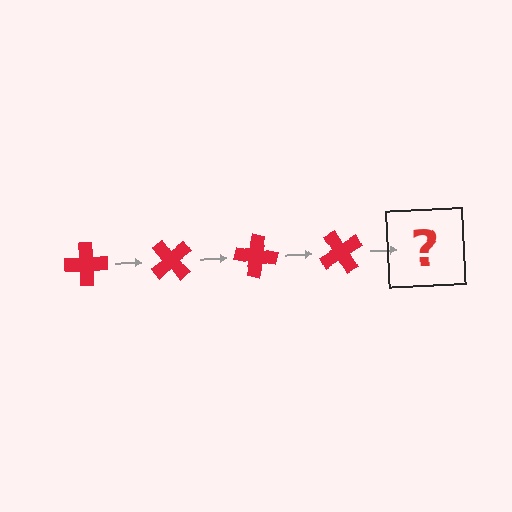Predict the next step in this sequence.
The next step is a red cross rotated 200 degrees.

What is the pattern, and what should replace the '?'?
The pattern is that the cross rotates 50 degrees each step. The '?' should be a red cross rotated 200 degrees.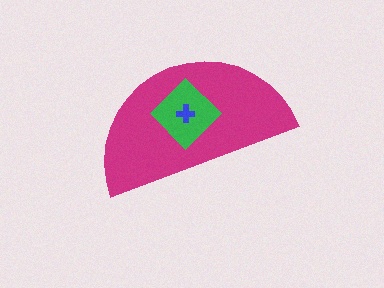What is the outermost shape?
The magenta semicircle.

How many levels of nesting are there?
3.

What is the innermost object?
The blue cross.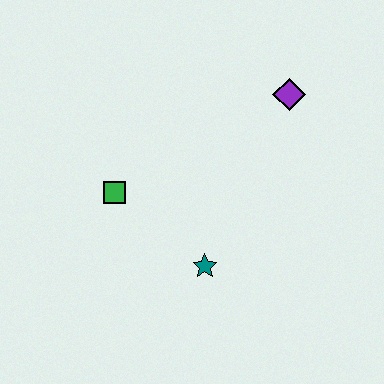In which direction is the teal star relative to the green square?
The teal star is to the right of the green square.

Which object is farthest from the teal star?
The purple diamond is farthest from the teal star.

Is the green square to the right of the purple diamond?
No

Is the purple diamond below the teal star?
No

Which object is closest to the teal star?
The green square is closest to the teal star.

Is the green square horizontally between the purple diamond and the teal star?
No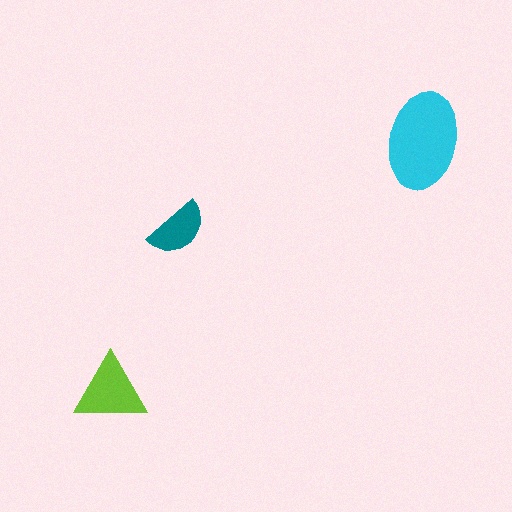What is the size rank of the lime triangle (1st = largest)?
2nd.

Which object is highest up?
The cyan ellipse is topmost.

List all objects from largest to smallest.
The cyan ellipse, the lime triangle, the teal semicircle.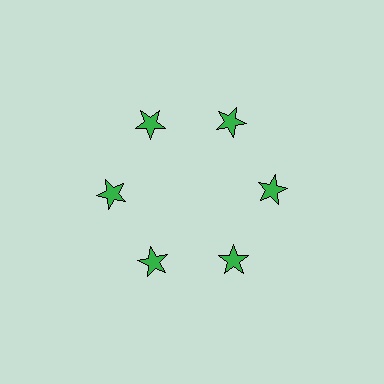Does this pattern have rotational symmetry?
Yes, this pattern has 6-fold rotational symmetry. It looks the same after rotating 60 degrees around the center.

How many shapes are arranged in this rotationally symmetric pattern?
There are 6 shapes, arranged in 6 groups of 1.